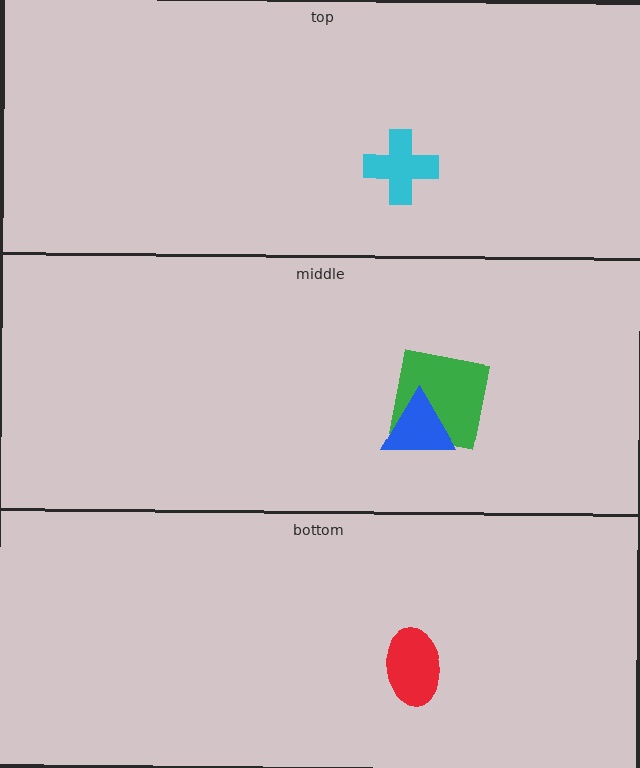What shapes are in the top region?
The cyan cross.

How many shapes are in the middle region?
2.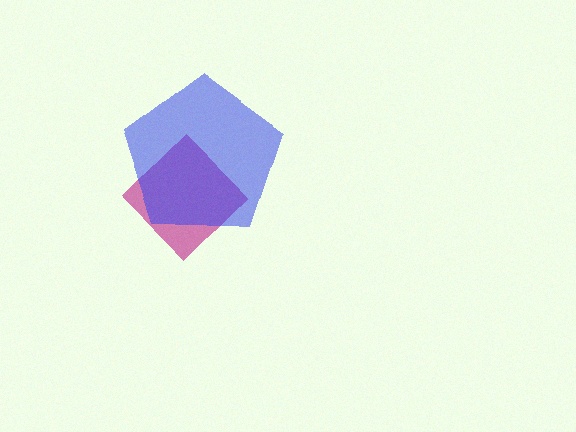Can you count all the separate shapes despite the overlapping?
Yes, there are 2 separate shapes.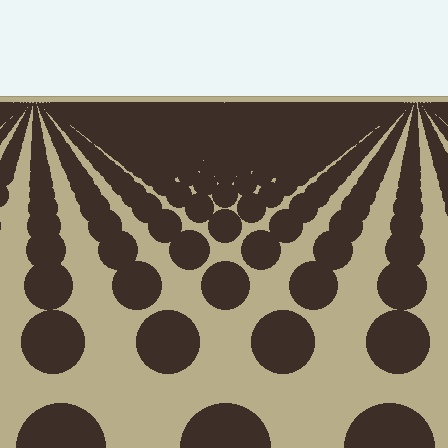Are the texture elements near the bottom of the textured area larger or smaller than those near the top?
Larger. Near the bottom, elements are closer to the viewer and appear at a bigger on-screen size.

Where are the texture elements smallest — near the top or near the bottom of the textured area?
Near the top.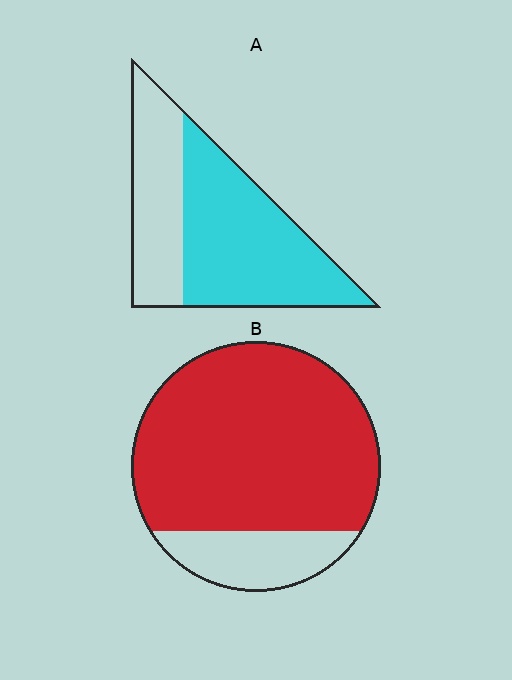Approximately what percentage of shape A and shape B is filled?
A is approximately 65% and B is approximately 80%.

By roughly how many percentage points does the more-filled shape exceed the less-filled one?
By roughly 20 percentage points (B over A).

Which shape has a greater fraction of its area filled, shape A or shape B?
Shape B.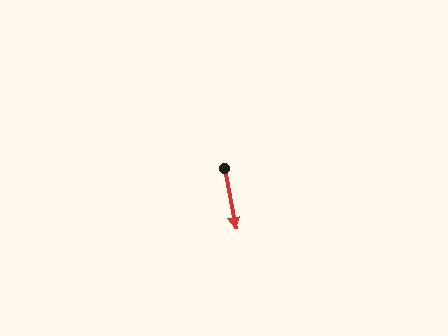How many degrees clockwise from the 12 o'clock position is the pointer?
Approximately 169 degrees.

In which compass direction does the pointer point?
South.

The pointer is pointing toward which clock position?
Roughly 6 o'clock.